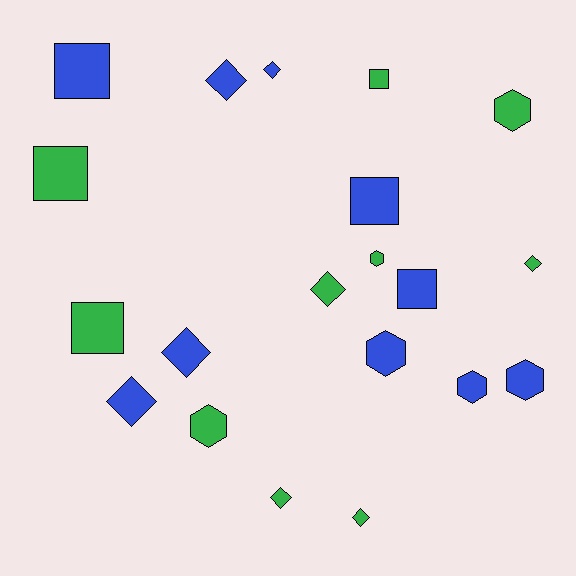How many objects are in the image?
There are 20 objects.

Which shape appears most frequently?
Diamond, with 8 objects.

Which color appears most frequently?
Blue, with 10 objects.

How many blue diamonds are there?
There are 4 blue diamonds.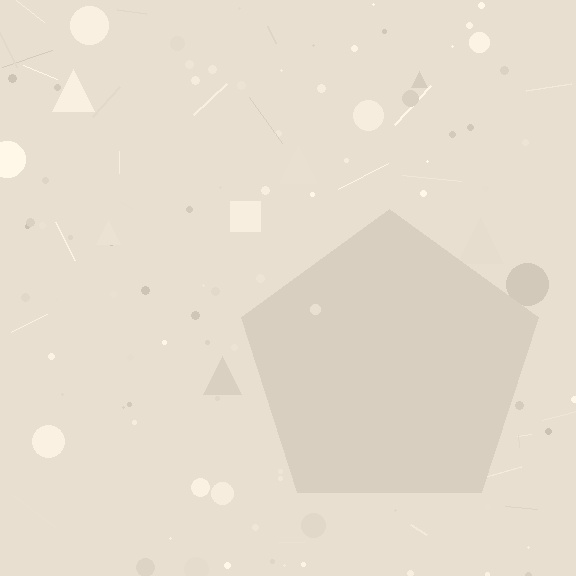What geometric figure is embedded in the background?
A pentagon is embedded in the background.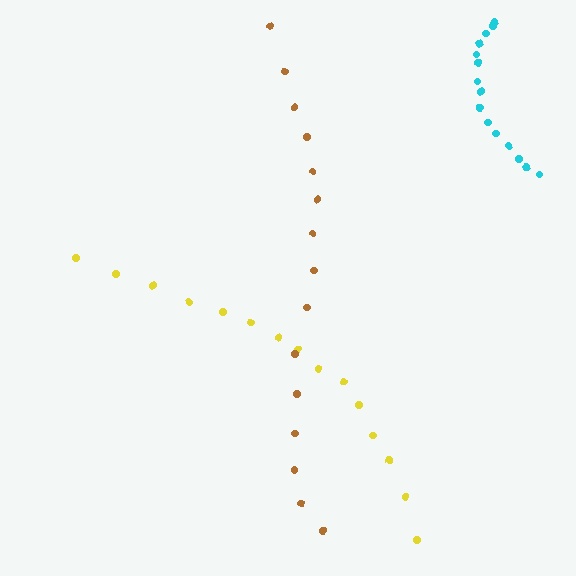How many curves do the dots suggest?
There are 3 distinct paths.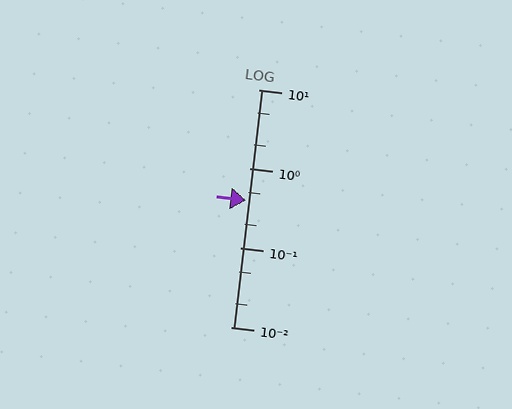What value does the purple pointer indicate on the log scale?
The pointer indicates approximately 0.4.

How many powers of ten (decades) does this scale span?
The scale spans 3 decades, from 0.01 to 10.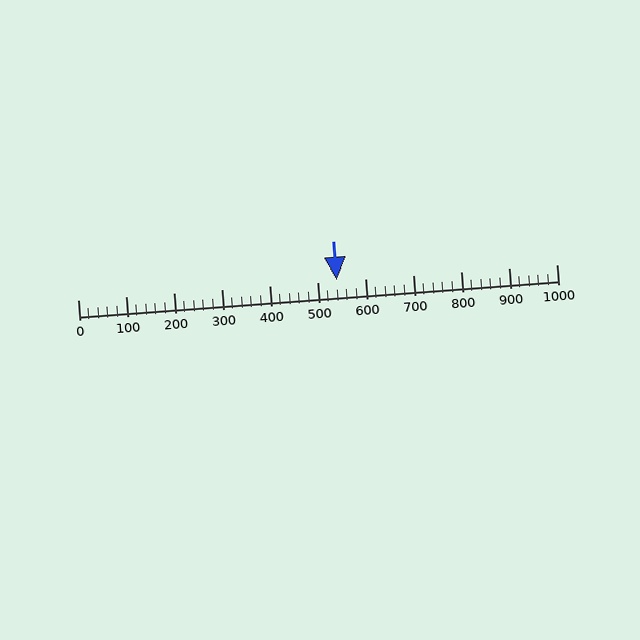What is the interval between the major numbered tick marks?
The major tick marks are spaced 100 units apart.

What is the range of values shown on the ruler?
The ruler shows values from 0 to 1000.